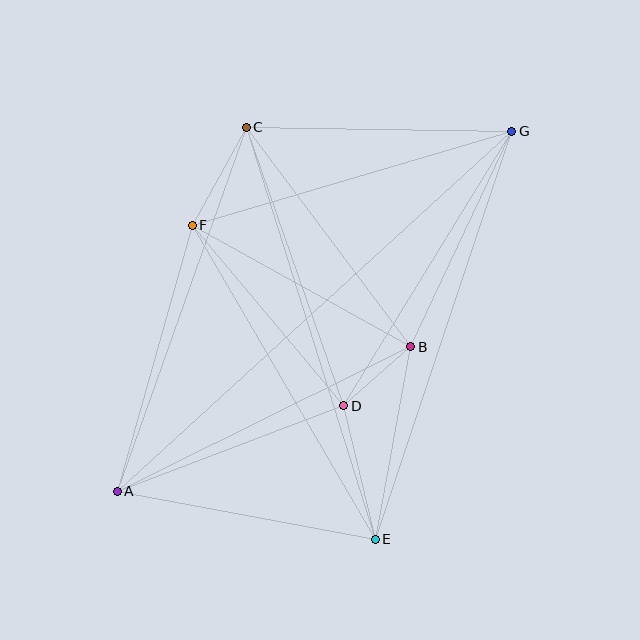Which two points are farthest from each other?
Points A and G are farthest from each other.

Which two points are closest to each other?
Points B and D are closest to each other.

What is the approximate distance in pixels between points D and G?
The distance between D and G is approximately 322 pixels.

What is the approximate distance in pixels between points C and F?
The distance between C and F is approximately 112 pixels.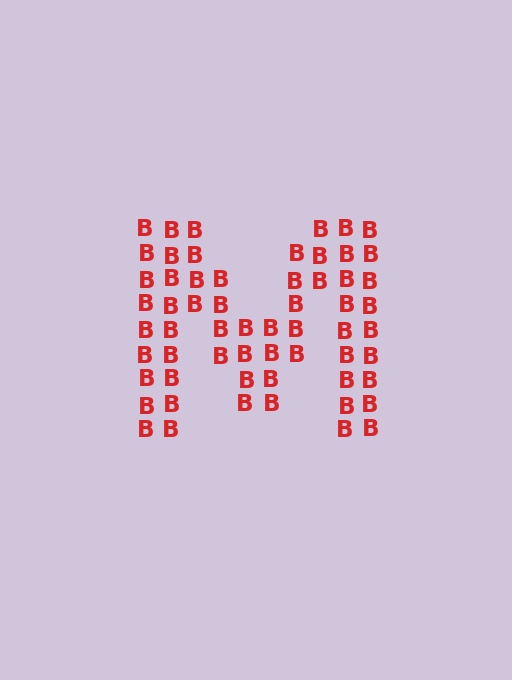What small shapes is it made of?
It is made of small letter B's.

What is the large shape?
The large shape is the letter M.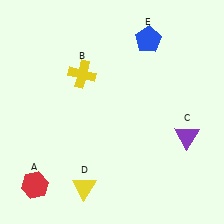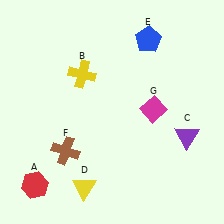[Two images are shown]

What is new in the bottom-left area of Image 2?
A brown cross (F) was added in the bottom-left area of Image 2.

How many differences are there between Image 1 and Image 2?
There are 2 differences between the two images.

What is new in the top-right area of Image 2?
A magenta diamond (G) was added in the top-right area of Image 2.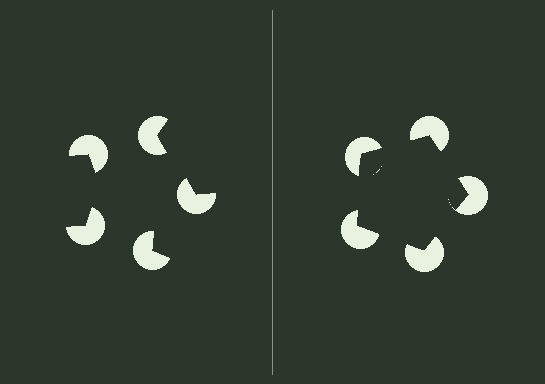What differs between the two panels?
The pac-man discs are positioned identically on both sides; only the wedge orientations differ. On the right they align to a pentagon; on the left they are misaligned.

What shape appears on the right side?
An illusory pentagon.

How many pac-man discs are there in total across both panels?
10 — 5 on each side.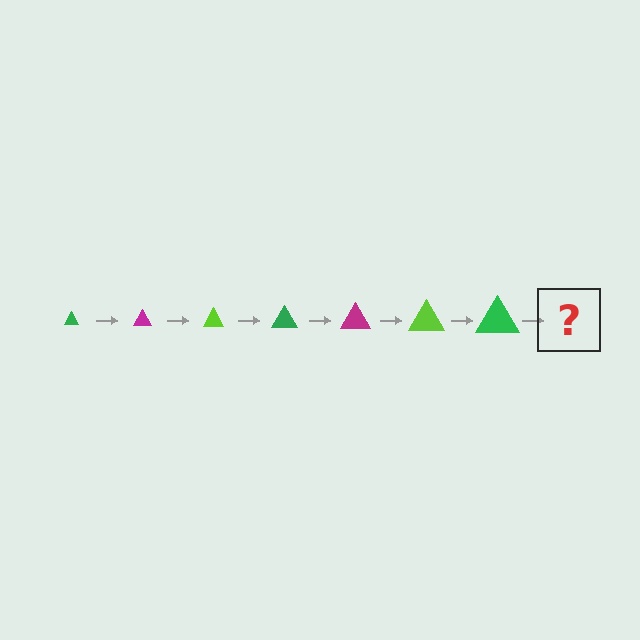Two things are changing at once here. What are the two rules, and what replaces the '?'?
The two rules are that the triangle grows larger each step and the color cycles through green, magenta, and lime. The '?' should be a magenta triangle, larger than the previous one.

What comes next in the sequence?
The next element should be a magenta triangle, larger than the previous one.